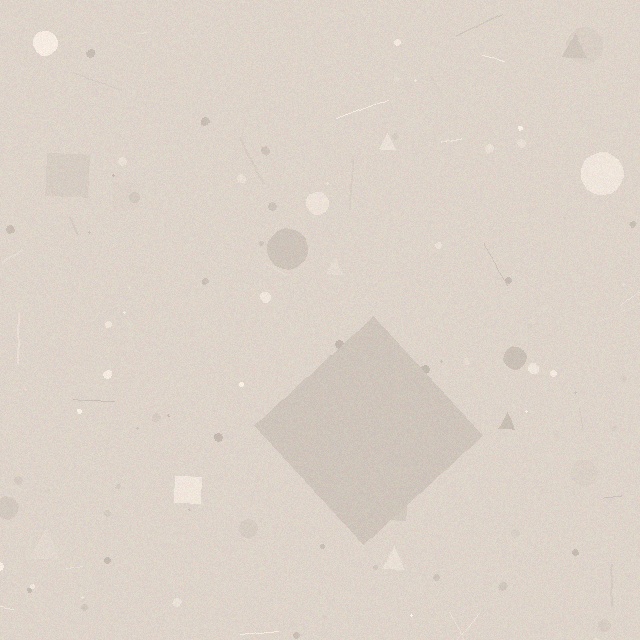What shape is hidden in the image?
A diamond is hidden in the image.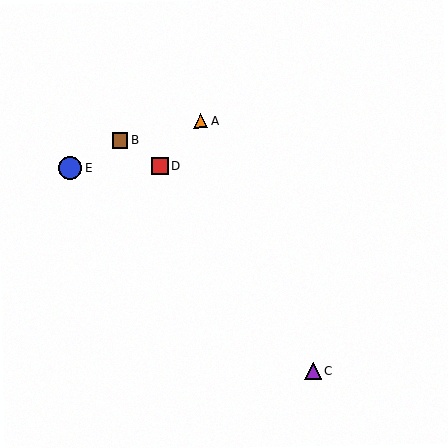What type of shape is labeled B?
Shape B is a brown square.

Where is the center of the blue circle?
The center of the blue circle is at (70, 168).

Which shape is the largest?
The blue circle (labeled E) is the largest.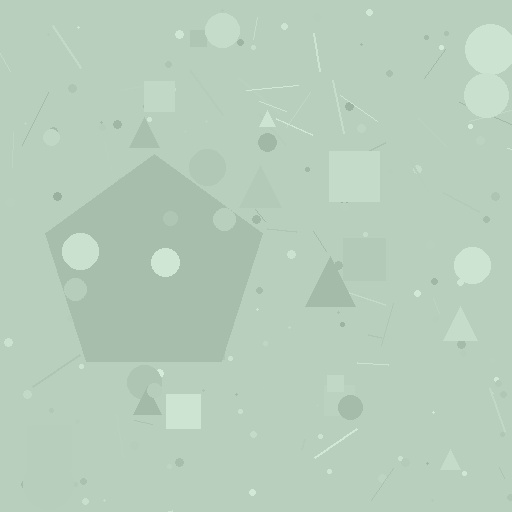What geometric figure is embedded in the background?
A pentagon is embedded in the background.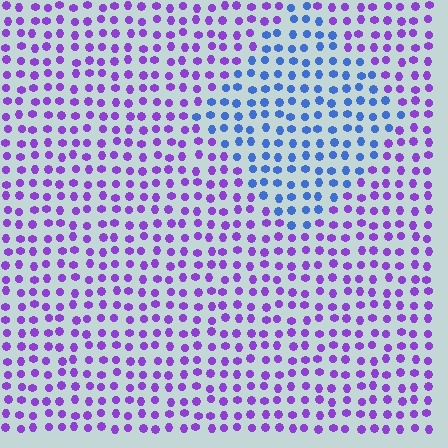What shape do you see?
I see a diamond.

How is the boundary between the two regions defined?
The boundary is defined purely by a slight shift in hue (about 54 degrees). Spacing, size, and orientation are identical on both sides.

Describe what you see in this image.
The image is filled with small purple elements in a uniform arrangement. A diamond-shaped region is visible where the elements are tinted to a slightly different hue, forming a subtle color boundary.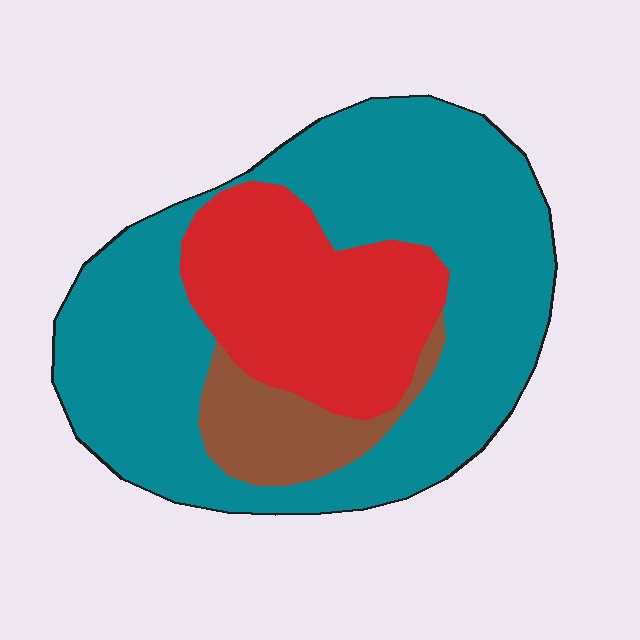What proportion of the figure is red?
Red takes up between a sixth and a third of the figure.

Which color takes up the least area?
Brown, at roughly 10%.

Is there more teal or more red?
Teal.